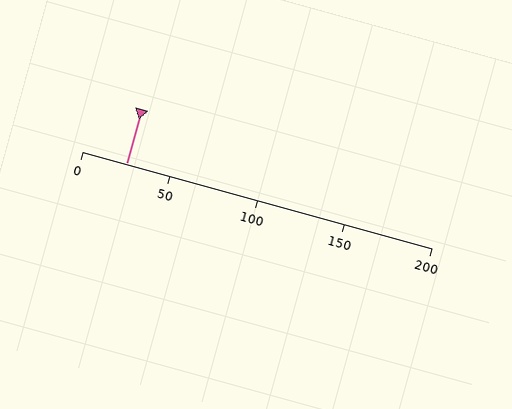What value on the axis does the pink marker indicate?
The marker indicates approximately 25.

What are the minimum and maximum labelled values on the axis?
The axis runs from 0 to 200.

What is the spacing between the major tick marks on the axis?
The major ticks are spaced 50 apart.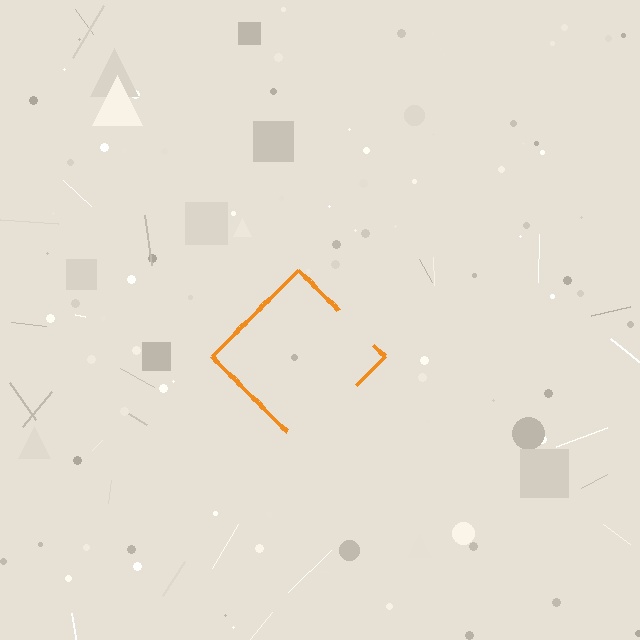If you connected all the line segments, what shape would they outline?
They would outline a diamond.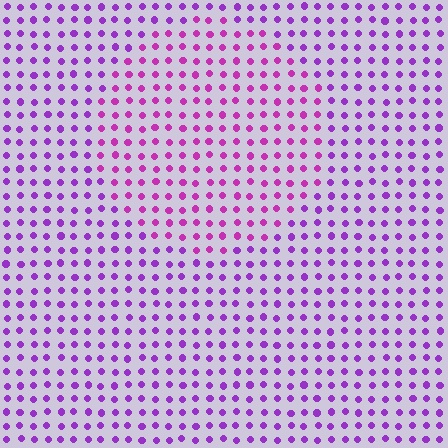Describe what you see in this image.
The image is filled with small purple elements in a uniform arrangement. A circle-shaped region is visible where the elements are tinted to a slightly different hue, forming a subtle color boundary.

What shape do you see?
I see a circle.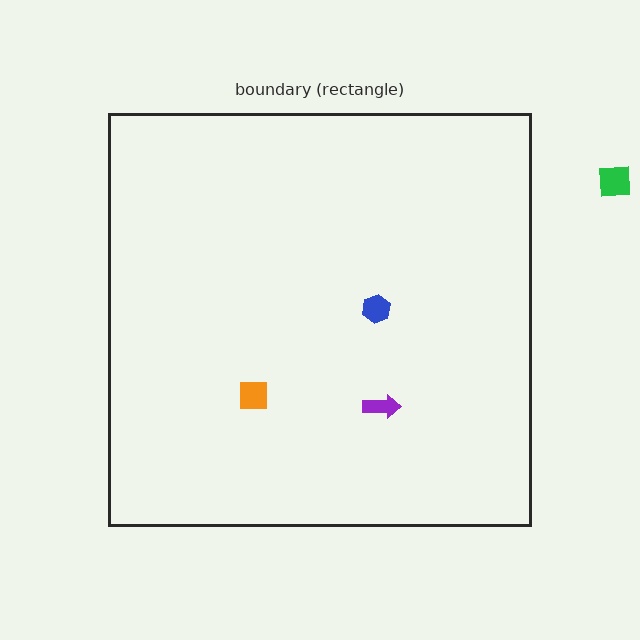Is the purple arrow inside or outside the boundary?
Inside.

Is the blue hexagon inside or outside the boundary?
Inside.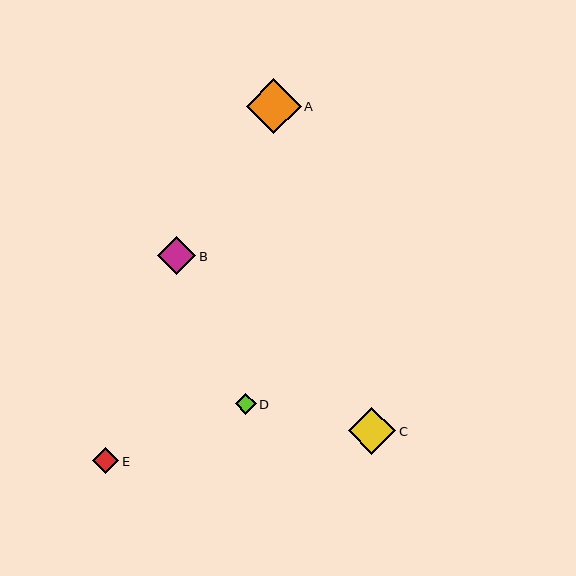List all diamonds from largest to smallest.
From largest to smallest: A, C, B, E, D.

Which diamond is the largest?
Diamond A is the largest with a size of approximately 55 pixels.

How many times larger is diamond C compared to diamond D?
Diamond C is approximately 2.2 times the size of diamond D.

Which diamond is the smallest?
Diamond D is the smallest with a size of approximately 21 pixels.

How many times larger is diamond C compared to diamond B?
Diamond C is approximately 1.3 times the size of diamond B.